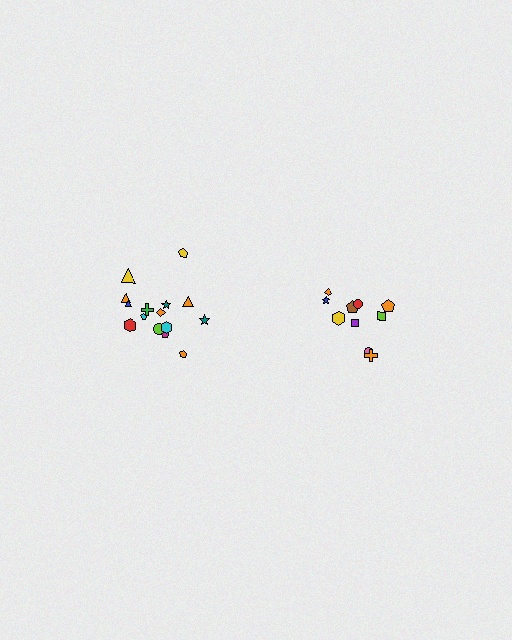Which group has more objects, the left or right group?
The left group.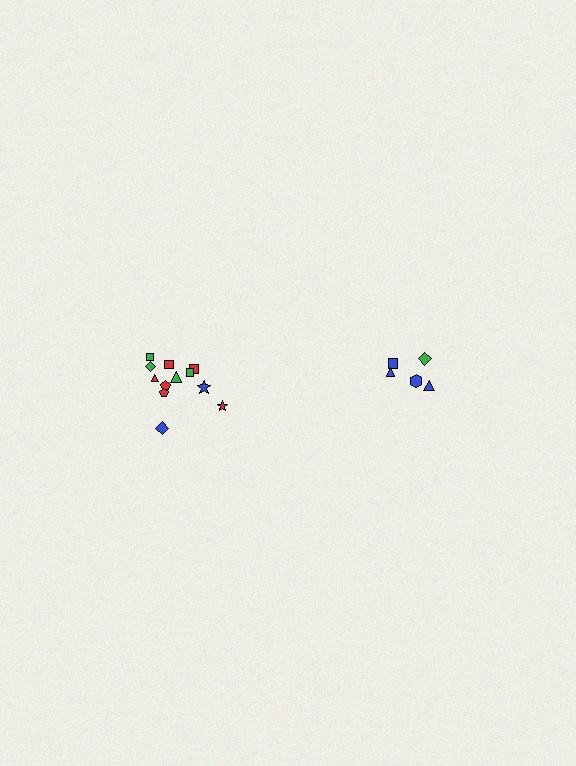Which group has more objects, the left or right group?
The left group.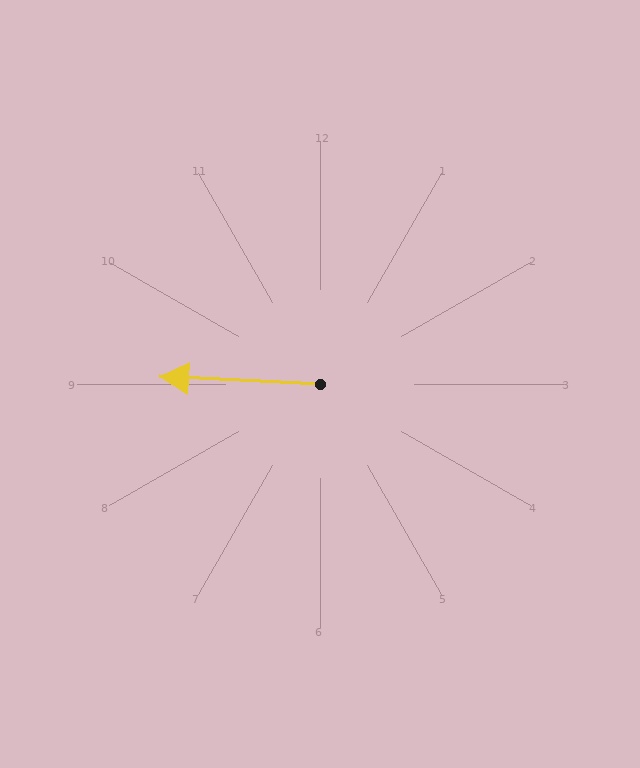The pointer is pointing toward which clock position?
Roughly 9 o'clock.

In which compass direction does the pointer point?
West.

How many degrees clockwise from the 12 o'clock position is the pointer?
Approximately 272 degrees.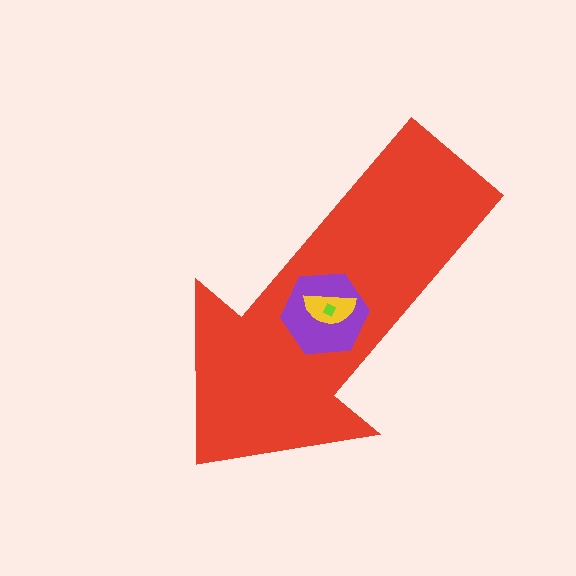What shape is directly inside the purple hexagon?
The yellow semicircle.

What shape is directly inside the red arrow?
The purple hexagon.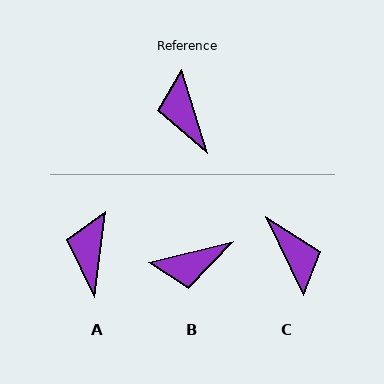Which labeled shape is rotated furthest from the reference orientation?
C, about 172 degrees away.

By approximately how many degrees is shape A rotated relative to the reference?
Approximately 24 degrees clockwise.